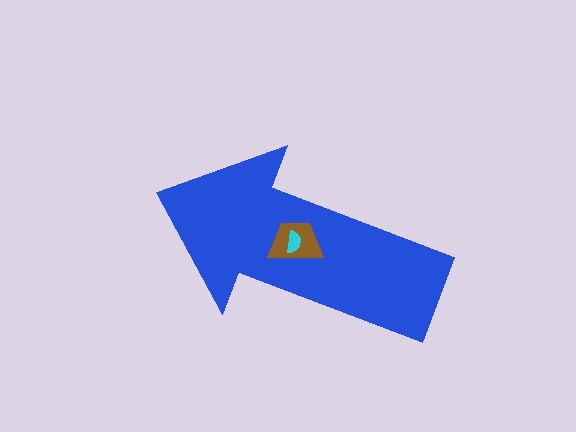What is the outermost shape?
The blue arrow.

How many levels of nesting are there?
3.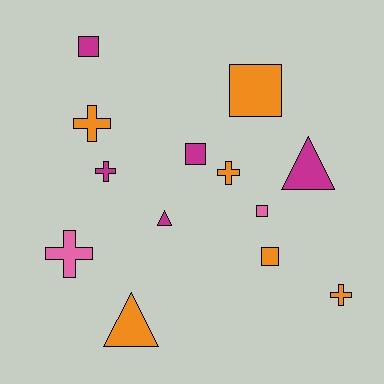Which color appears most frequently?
Orange, with 6 objects.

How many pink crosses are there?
There is 1 pink cross.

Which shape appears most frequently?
Square, with 5 objects.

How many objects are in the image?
There are 13 objects.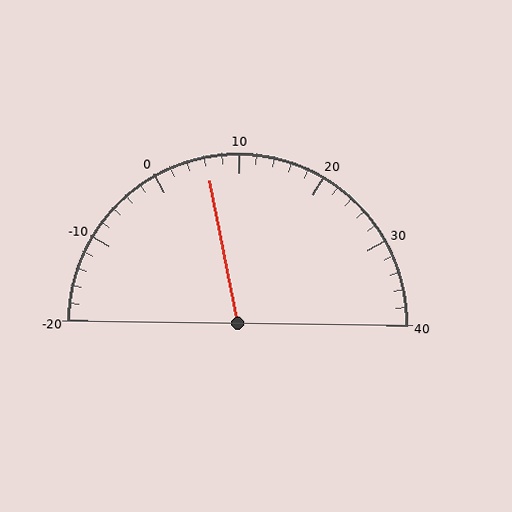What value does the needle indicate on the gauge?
The needle indicates approximately 6.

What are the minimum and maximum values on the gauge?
The gauge ranges from -20 to 40.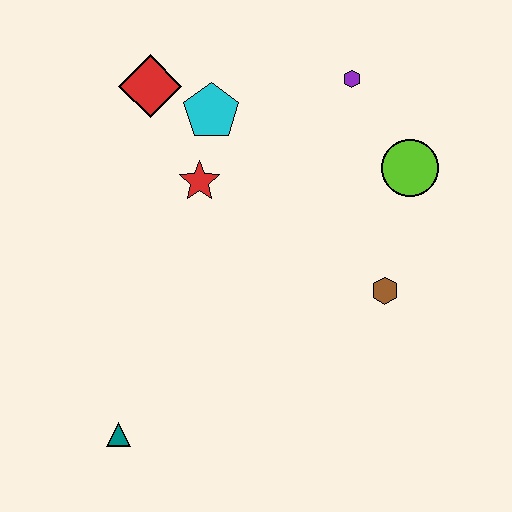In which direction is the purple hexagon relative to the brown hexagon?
The purple hexagon is above the brown hexagon.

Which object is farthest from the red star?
The teal triangle is farthest from the red star.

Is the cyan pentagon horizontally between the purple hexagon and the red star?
Yes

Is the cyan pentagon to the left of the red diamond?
No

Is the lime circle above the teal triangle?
Yes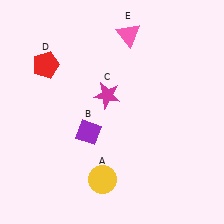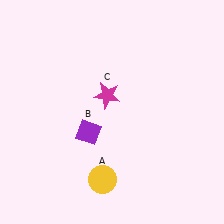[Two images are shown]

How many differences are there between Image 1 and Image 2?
There are 2 differences between the two images.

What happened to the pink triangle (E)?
The pink triangle (E) was removed in Image 2. It was in the top-right area of Image 1.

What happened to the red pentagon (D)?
The red pentagon (D) was removed in Image 2. It was in the top-left area of Image 1.